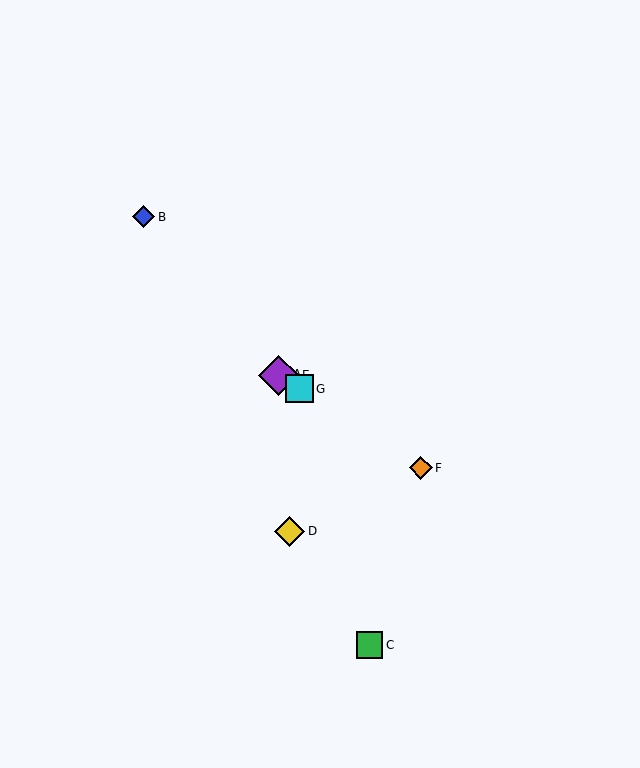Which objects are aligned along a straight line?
Objects A, E, F, G are aligned along a straight line.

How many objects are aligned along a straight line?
4 objects (A, E, F, G) are aligned along a straight line.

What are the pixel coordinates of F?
Object F is at (421, 468).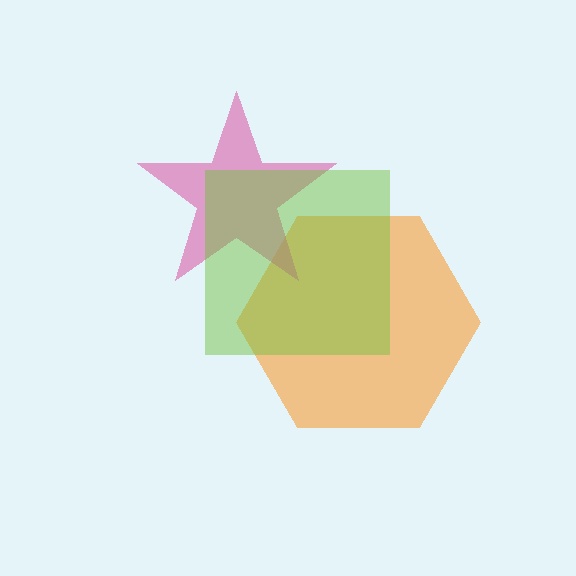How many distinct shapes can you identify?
There are 3 distinct shapes: an orange hexagon, a pink star, a lime square.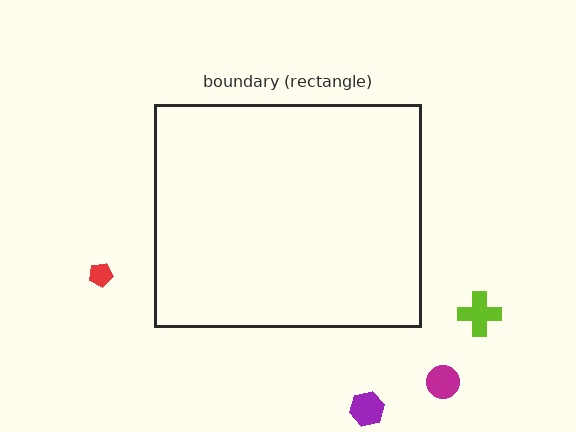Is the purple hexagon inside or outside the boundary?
Outside.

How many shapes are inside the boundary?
0 inside, 4 outside.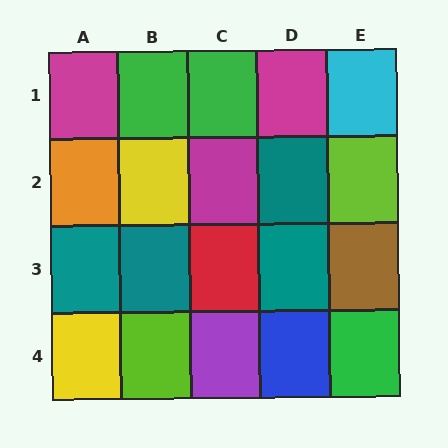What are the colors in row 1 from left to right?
Magenta, green, green, magenta, cyan.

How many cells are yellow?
2 cells are yellow.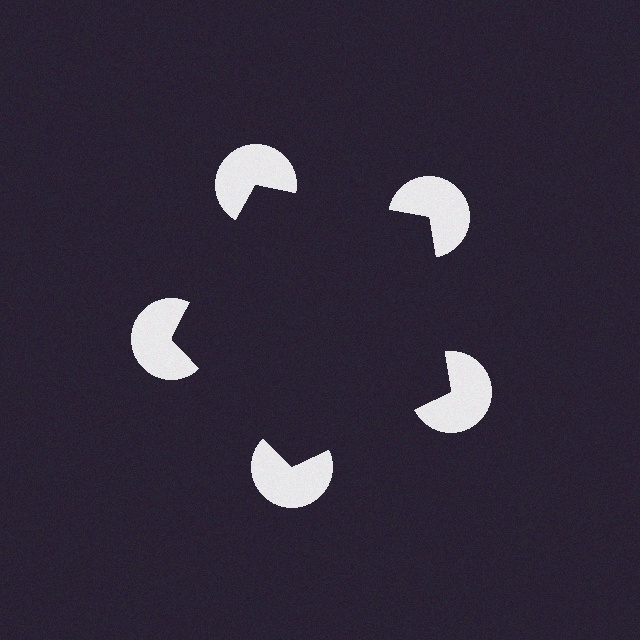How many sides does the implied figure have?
5 sides.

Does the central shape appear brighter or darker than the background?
It typically appears slightly darker than the background, even though no actual brightness change is drawn.